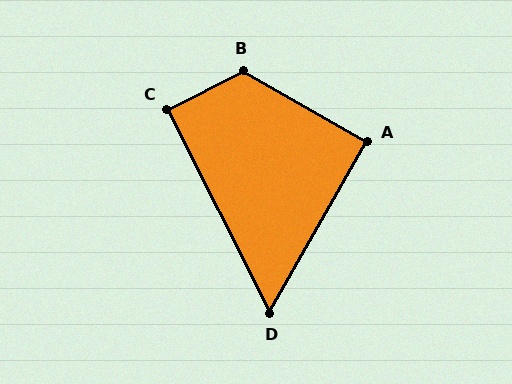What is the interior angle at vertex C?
Approximately 90 degrees (approximately right).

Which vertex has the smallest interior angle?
D, at approximately 57 degrees.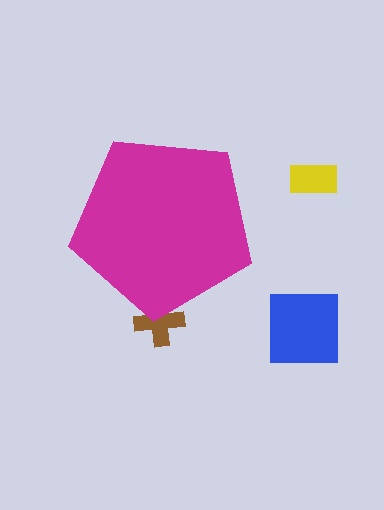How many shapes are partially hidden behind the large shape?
1 shape is partially hidden.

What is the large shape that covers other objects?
A magenta pentagon.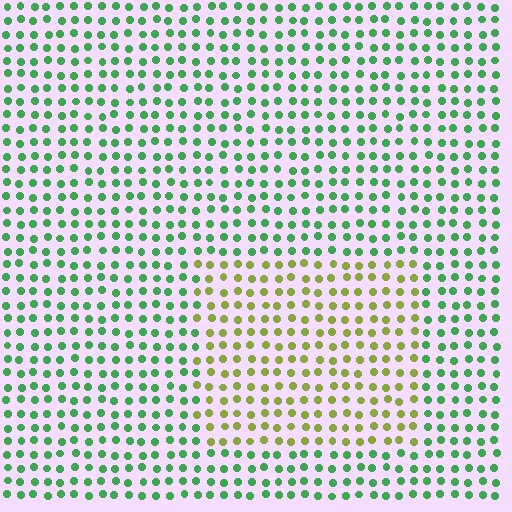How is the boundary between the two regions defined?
The boundary is defined purely by a slight shift in hue (about 55 degrees). Spacing, size, and orientation are identical on both sides.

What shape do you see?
I see a rectangle.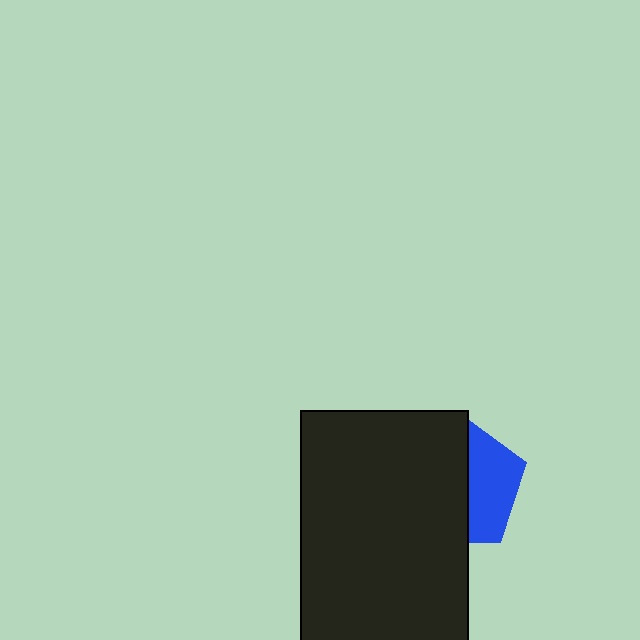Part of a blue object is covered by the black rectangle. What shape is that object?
It is a pentagon.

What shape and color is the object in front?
The object in front is a black rectangle.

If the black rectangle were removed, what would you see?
You would see the complete blue pentagon.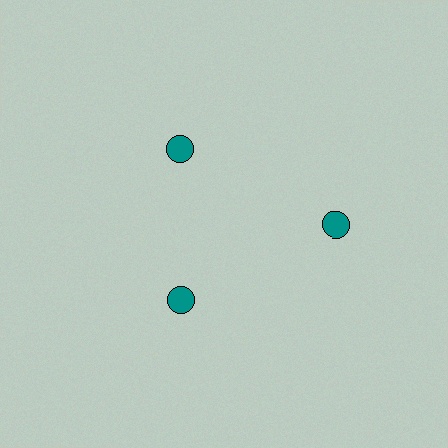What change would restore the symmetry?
The symmetry would be restored by moving it inward, back onto the ring so that all 3 circles sit at equal angles and equal distance from the center.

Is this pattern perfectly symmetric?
No. The 3 teal circles are arranged in a ring, but one element near the 3 o'clock position is pushed outward from the center, breaking the 3-fold rotational symmetry.